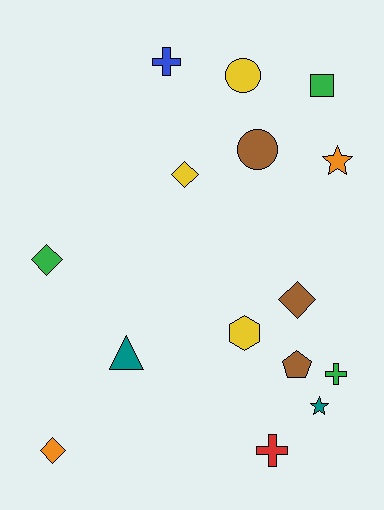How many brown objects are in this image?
There are 3 brown objects.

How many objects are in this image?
There are 15 objects.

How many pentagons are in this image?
There is 1 pentagon.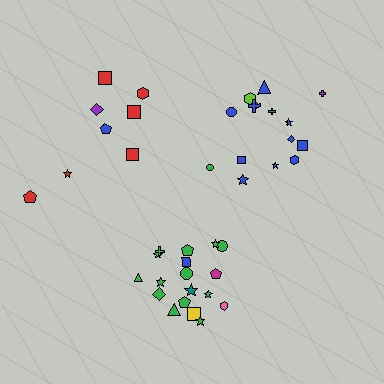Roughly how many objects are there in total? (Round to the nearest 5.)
Roughly 40 objects in total.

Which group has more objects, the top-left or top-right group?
The top-right group.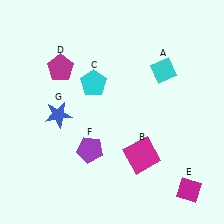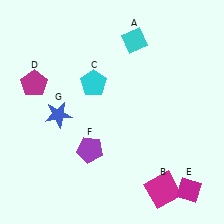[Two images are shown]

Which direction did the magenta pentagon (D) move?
The magenta pentagon (D) moved left.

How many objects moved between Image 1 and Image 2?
3 objects moved between the two images.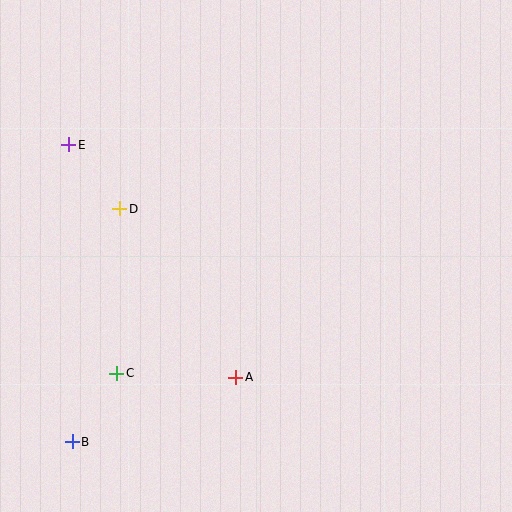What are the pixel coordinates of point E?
Point E is at (68, 145).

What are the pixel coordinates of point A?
Point A is at (236, 377).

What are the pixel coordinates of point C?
Point C is at (117, 373).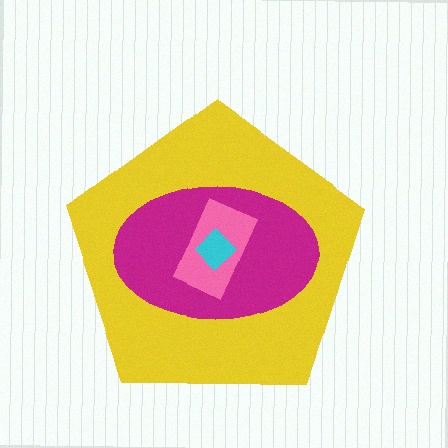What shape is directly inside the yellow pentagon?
The magenta ellipse.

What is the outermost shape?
The yellow pentagon.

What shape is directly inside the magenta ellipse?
The pink rectangle.